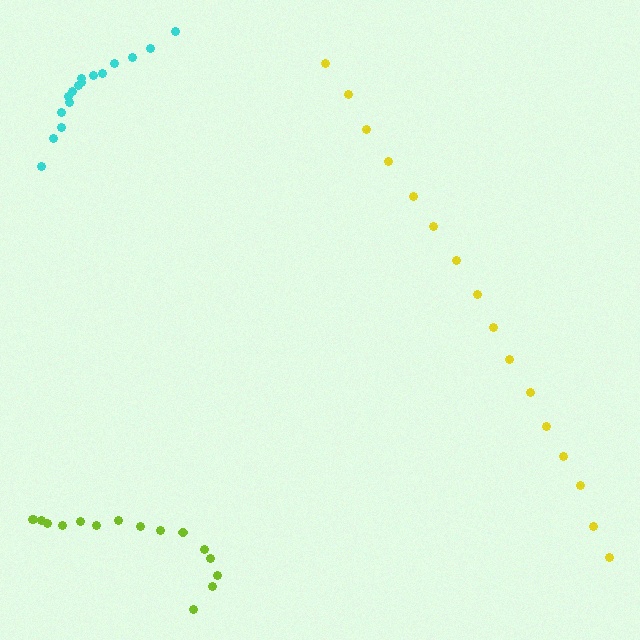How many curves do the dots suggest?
There are 3 distinct paths.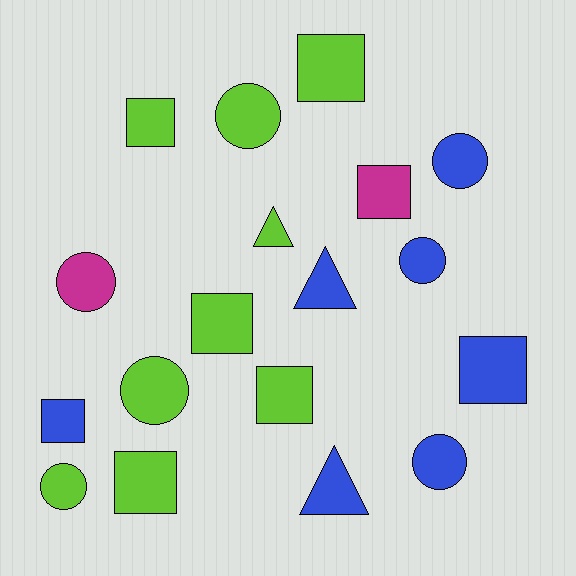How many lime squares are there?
There are 5 lime squares.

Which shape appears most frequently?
Square, with 8 objects.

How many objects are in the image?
There are 18 objects.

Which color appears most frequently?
Lime, with 9 objects.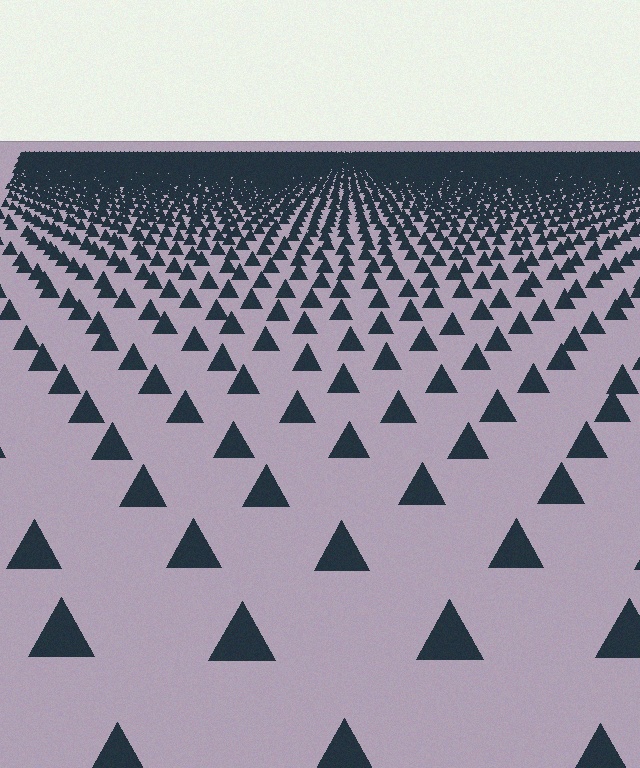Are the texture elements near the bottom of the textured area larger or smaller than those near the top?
Larger. Near the bottom, elements are closer to the viewer and appear at a bigger on-screen size.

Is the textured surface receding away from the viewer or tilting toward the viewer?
The surface is receding away from the viewer. Texture elements get smaller and denser toward the top.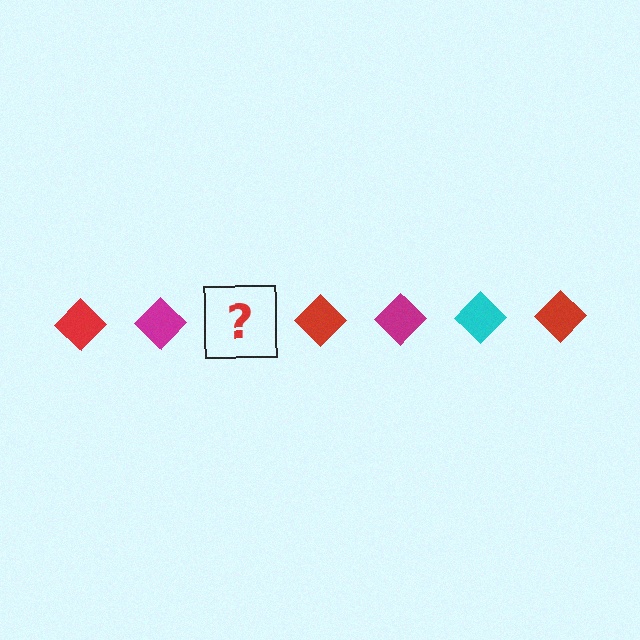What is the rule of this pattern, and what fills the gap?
The rule is that the pattern cycles through red, magenta, cyan diamonds. The gap should be filled with a cyan diamond.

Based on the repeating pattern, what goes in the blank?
The blank should be a cyan diamond.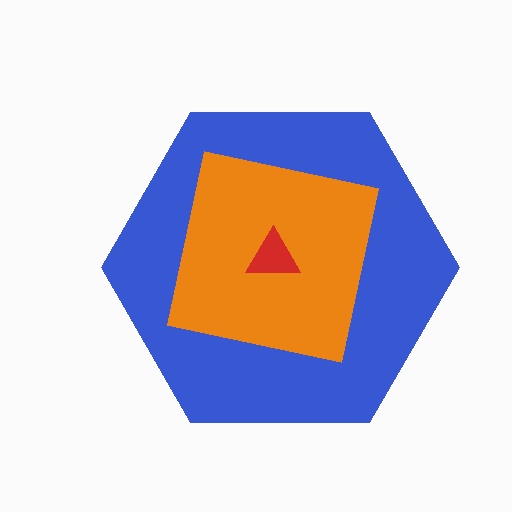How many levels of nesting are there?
3.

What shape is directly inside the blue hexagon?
The orange square.